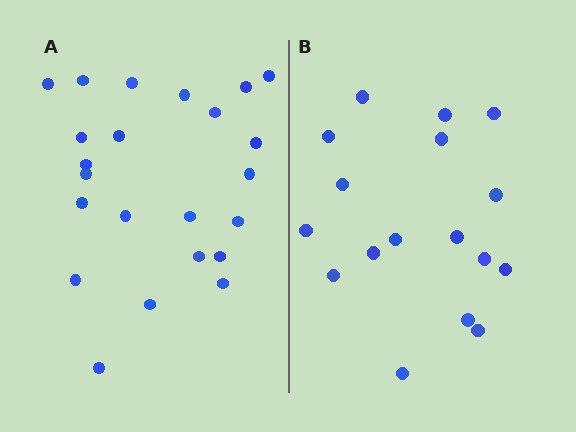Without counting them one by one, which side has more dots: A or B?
Region A (the left region) has more dots.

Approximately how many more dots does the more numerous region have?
Region A has about 6 more dots than region B.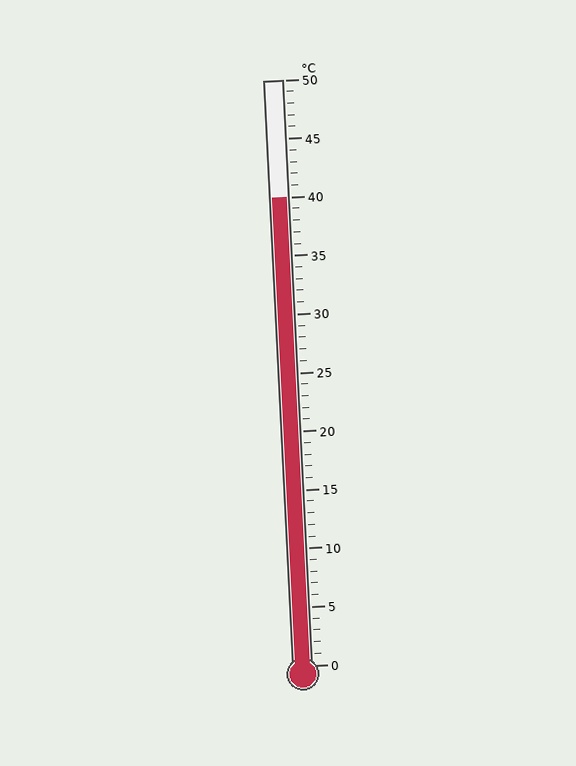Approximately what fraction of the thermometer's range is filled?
The thermometer is filled to approximately 80% of its range.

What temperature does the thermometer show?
The thermometer shows approximately 40°C.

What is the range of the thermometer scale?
The thermometer scale ranges from 0°C to 50°C.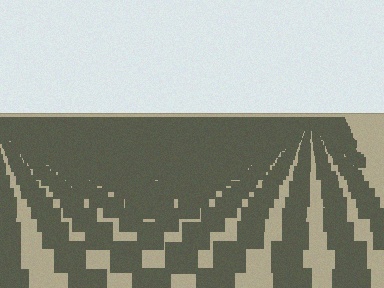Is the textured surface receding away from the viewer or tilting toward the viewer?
The surface is receding away from the viewer. Texture elements get smaller and denser toward the top.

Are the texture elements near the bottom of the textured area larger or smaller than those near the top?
Larger. Near the bottom, elements are closer to the viewer and appear at a bigger on-screen size.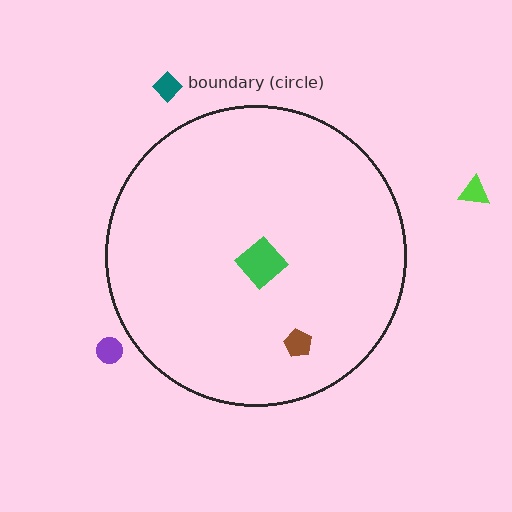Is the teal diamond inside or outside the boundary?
Outside.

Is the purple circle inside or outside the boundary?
Outside.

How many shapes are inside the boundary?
2 inside, 3 outside.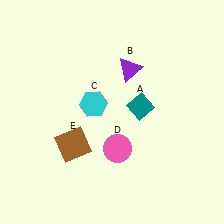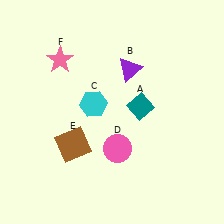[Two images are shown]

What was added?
A pink star (F) was added in Image 2.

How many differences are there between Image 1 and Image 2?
There is 1 difference between the two images.